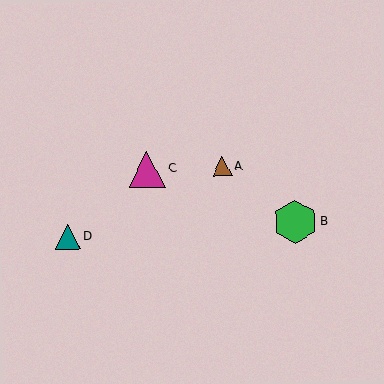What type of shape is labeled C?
Shape C is a magenta triangle.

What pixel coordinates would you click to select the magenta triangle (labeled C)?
Click at (147, 169) to select the magenta triangle C.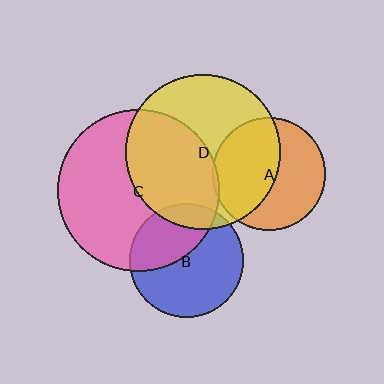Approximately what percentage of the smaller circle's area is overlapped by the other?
Approximately 50%.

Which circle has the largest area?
Circle C (pink).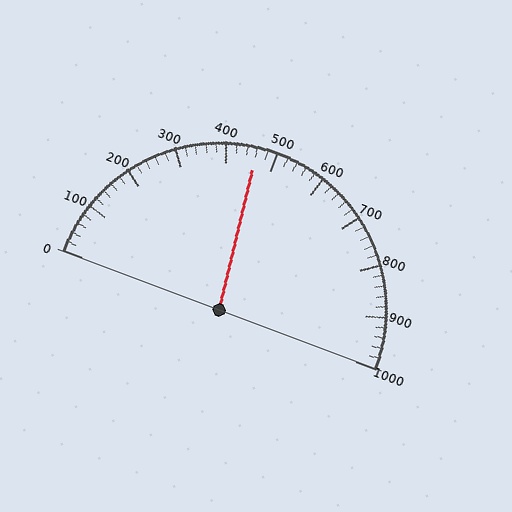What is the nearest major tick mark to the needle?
The nearest major tick mark is 500.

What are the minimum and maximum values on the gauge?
The gauge ranges from 0 to 1000.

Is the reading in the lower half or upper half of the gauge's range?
The reading is in the lower half of the range (0 to 1000).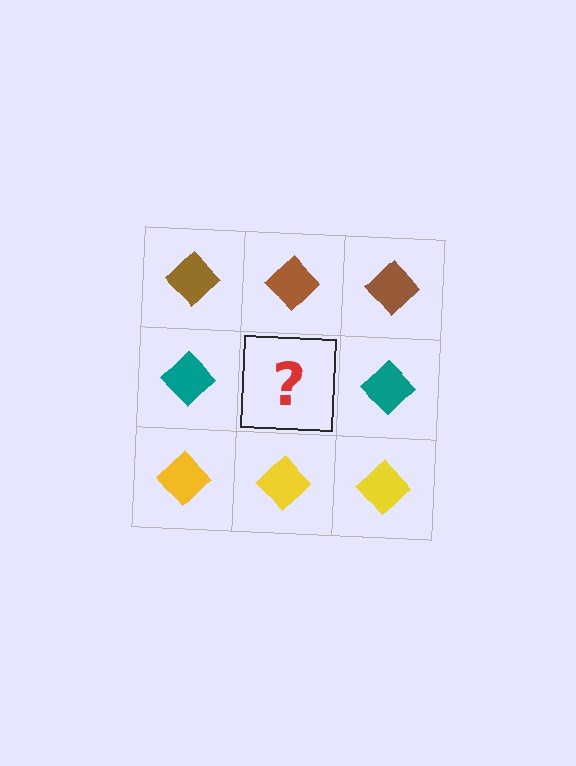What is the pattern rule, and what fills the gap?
The rule is that each row has a consistent color. The gap should be filled with a teal diamond.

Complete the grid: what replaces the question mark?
The question mark should be replaced with a teal diamond.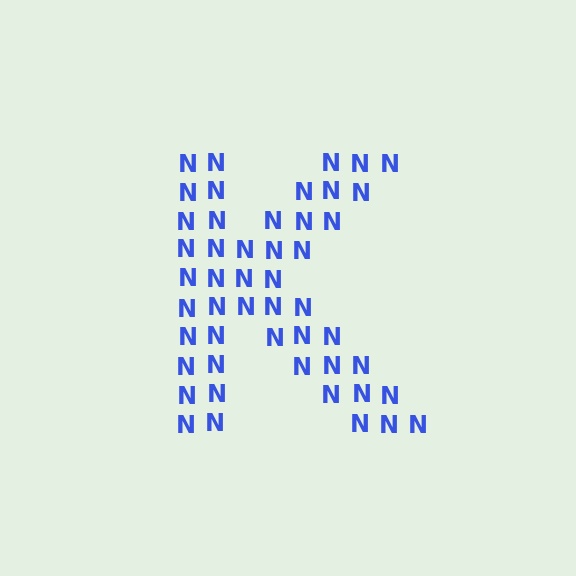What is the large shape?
The large shape is the letter K.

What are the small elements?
The small elements are letter N's.